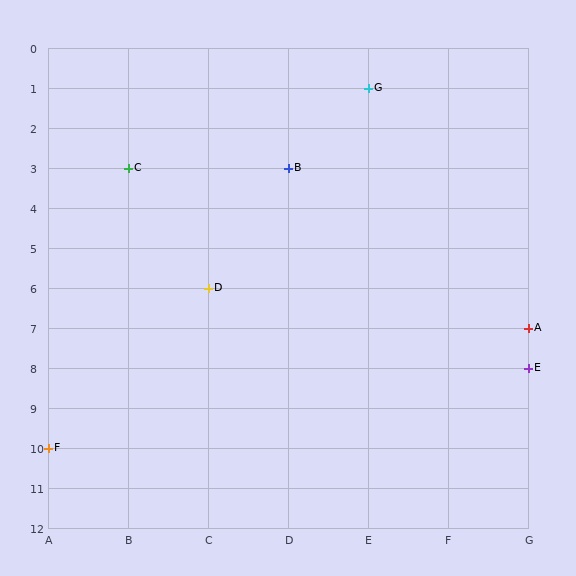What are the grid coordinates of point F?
Point F is at grid coordinates (A, 10).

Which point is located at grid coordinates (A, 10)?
Point F is at (A, 10).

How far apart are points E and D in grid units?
Points E and D are 4 columns and 2 rows apart (about 4.5 grid units diagonally).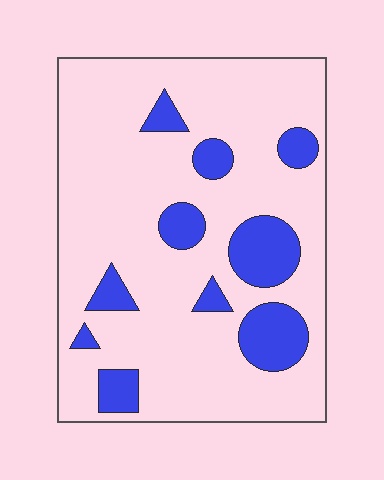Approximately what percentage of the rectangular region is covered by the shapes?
Approximately 20%.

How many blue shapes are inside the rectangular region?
10.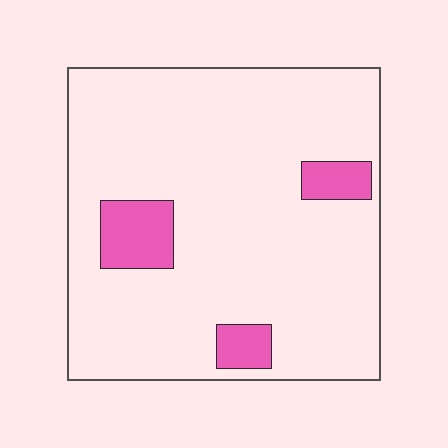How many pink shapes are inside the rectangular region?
3.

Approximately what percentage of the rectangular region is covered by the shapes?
Approximately 10%.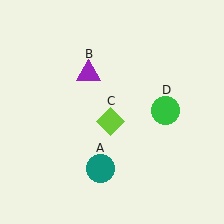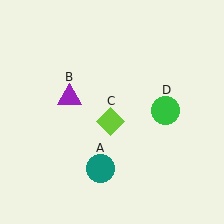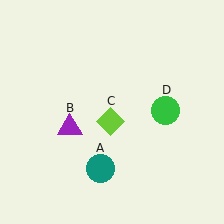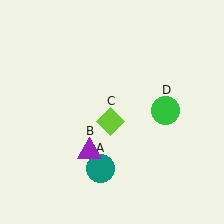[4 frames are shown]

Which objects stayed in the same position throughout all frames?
Teal circle (object A) and lime diamond (object C) and green circle (object D) remained stationary.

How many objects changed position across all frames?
1 object changed position: purple triangle (object B).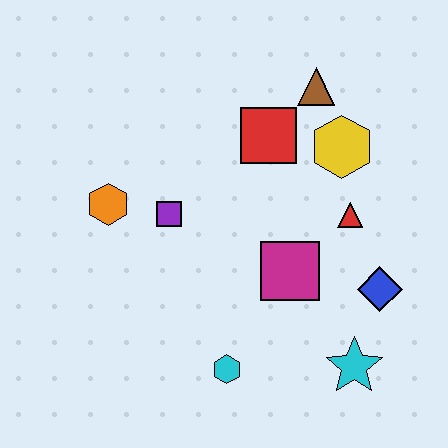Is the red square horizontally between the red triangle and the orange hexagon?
Yes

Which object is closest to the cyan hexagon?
The magenta square is closest to the cyan hexagon.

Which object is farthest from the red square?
The cyan star is farthest from the red square.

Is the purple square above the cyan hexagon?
Yes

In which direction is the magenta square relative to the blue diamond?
The magenta square is to the left of the blue diamond.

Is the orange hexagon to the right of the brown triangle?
No